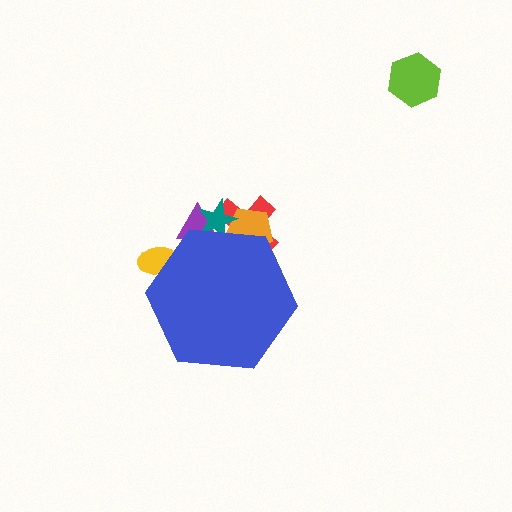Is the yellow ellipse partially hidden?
Yes, the yellow ellipse is partially hidden behind the blue hexagon.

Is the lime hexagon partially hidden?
No, the lime hexagon is fully visible.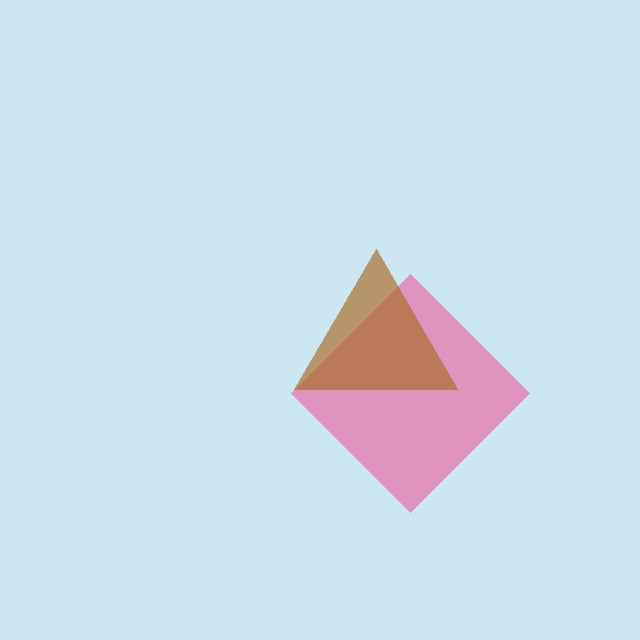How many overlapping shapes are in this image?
There are 2 overlapping shapes in the image.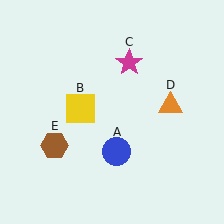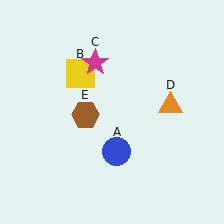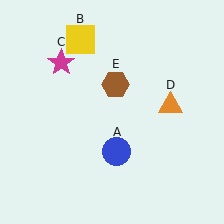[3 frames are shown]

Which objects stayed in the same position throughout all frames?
Blue circle (object A) and orange triangle (object D) remained stationary.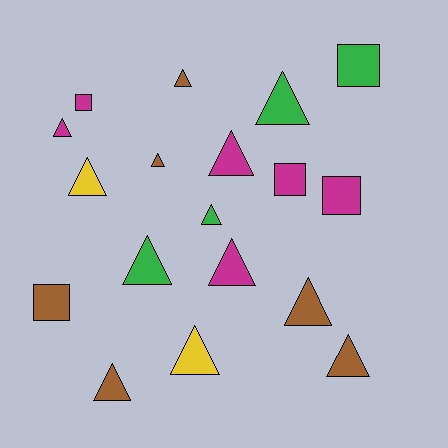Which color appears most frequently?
Magenta, with 6 objects.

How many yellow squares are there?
There are no yellow squares.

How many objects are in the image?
There are 18 objects.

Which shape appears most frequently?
Triangle, with 13 objects.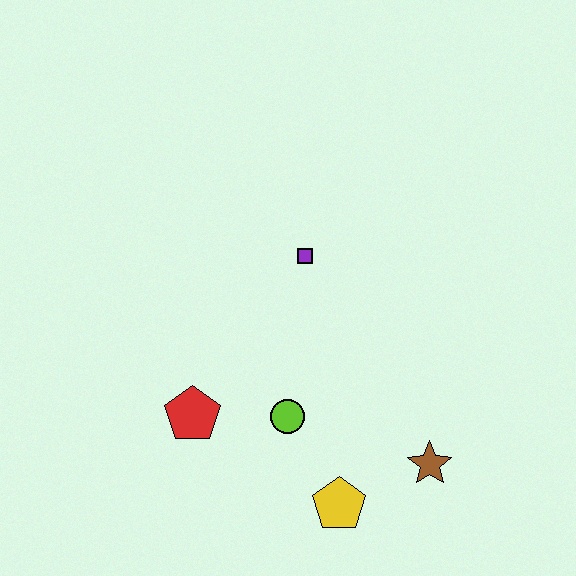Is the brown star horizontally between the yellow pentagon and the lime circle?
No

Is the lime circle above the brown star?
Yes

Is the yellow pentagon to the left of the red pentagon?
No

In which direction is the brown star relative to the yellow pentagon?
The brown star is to the right of the yellow pentagon.